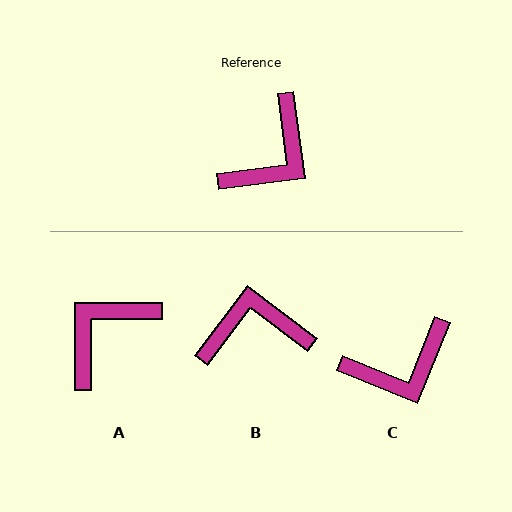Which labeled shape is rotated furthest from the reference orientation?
A, about 173 degrees away.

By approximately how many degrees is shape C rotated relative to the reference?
Approximately 29 degrees clockwise.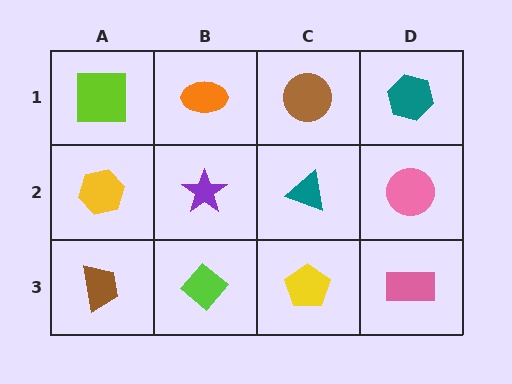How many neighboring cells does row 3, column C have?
3.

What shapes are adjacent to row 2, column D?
A teal hexagon (row 1, column D), a pink rectangle (row 3, column D), a teal triangle (row 2, column C).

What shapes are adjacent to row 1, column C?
A teal triangle (row 2, column C), an orange ellipse (row 1, column B), a teal hexagon (row 1, column D).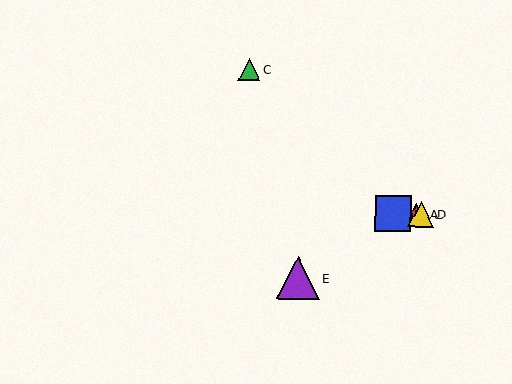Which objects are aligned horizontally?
Objects A, B, D are aligned horizontally.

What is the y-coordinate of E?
Object E is at y≈278.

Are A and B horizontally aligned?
Yes, both are at y≈214.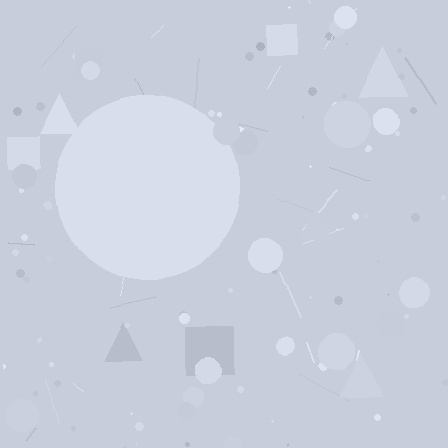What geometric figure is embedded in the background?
A circle is embedded in the background.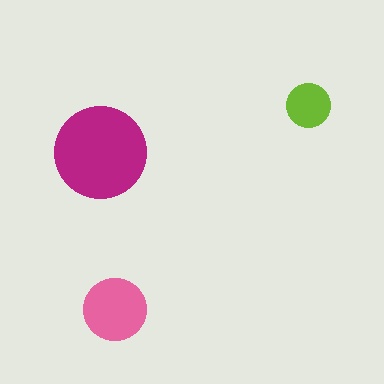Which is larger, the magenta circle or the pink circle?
The magenta one.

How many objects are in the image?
There are 3 objects in the image.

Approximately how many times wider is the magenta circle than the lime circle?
About 2 times wider.